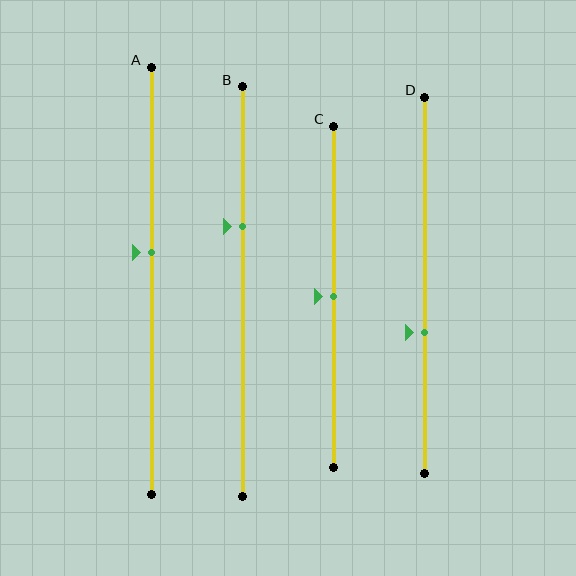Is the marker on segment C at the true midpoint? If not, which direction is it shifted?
Yes, the marker on segment C is at the true midpoint.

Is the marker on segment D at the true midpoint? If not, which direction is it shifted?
No, the marker on segment D is shifted downward by about 13% of the segment length.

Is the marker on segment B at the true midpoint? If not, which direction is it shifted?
No, the marker on segment B is shifted upward by about 16% of the segment length.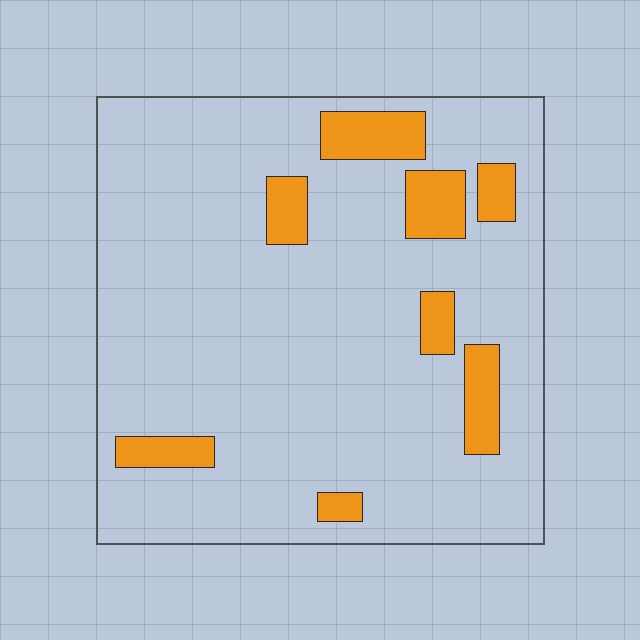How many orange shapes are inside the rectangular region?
8.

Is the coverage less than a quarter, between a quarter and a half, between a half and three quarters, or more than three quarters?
Less than a quarter.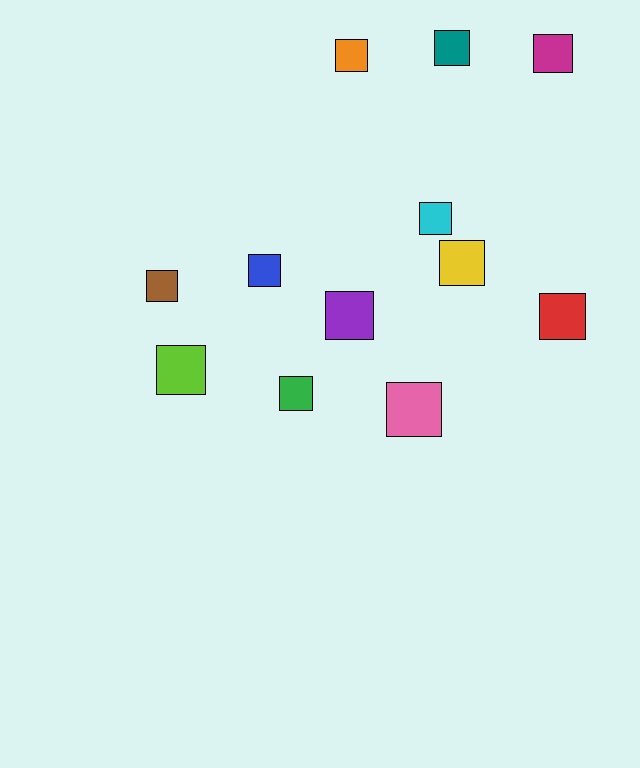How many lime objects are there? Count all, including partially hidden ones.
There is 1 lime object.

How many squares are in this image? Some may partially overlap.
There are 12 squares.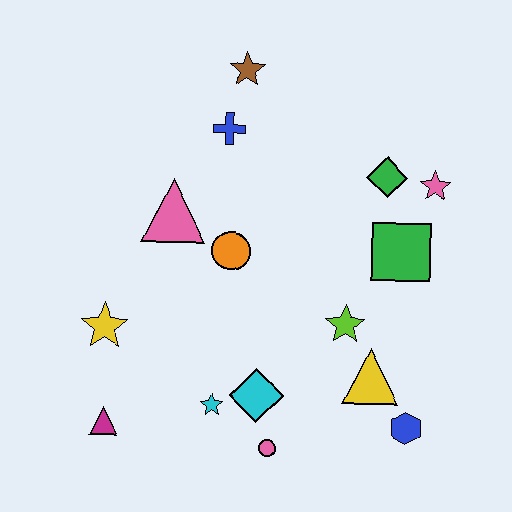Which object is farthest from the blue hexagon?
The brown star is farthest from the blue hexagon.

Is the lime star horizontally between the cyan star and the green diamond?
Yes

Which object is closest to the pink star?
The green diamond is closest to the pink star.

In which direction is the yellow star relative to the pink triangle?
The yellow star is below the pink triangle.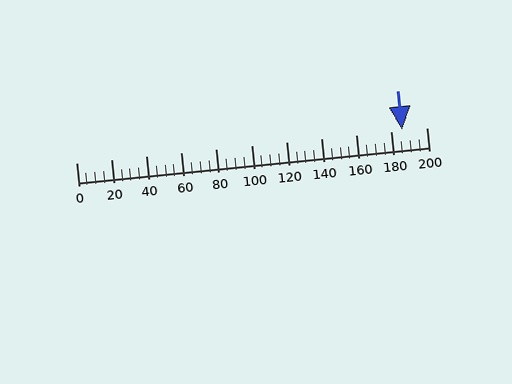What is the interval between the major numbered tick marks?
The major tick marks are spaced 20 units apart.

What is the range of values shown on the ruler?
The ruler shows values from 0 to 200.